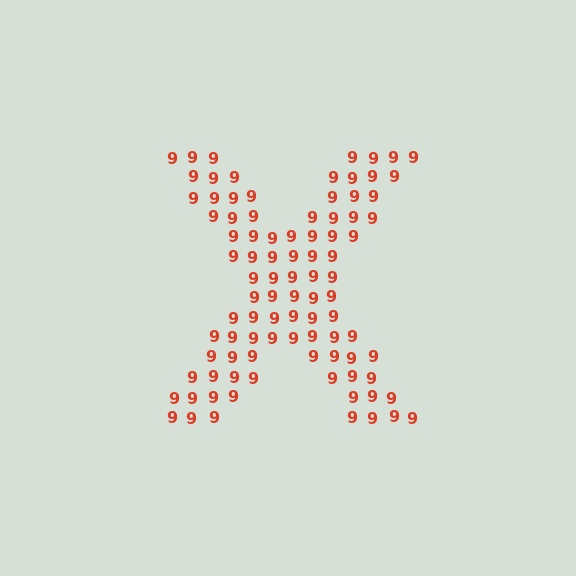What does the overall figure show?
The overall figure shows the letter X.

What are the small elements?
The small elements are digit 9's.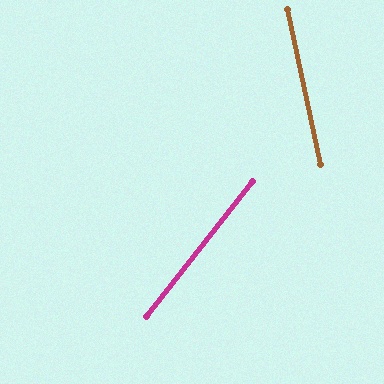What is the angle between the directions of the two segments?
Approximately 50 degrees.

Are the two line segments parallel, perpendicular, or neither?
Neither parallel nor perpendicular — they differ by about 50°.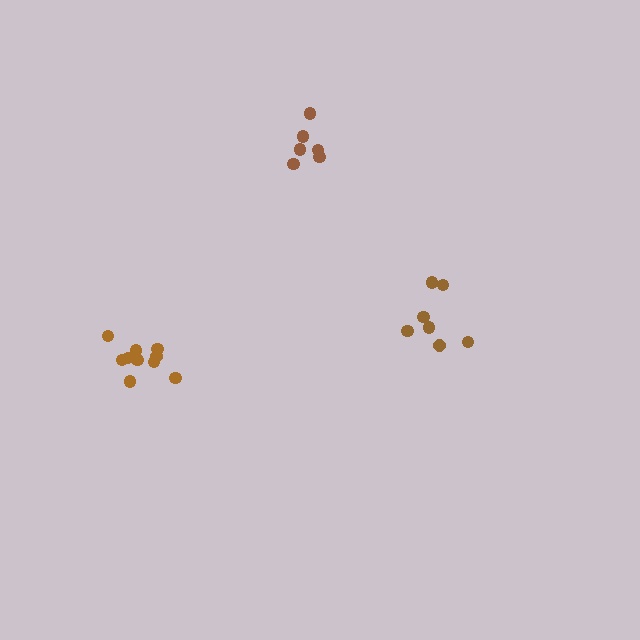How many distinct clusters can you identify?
There are 3 distinct clusters.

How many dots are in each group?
Group 1: 6 dots, Group 2: 10 dots, Group 3: 7 dots (23 total).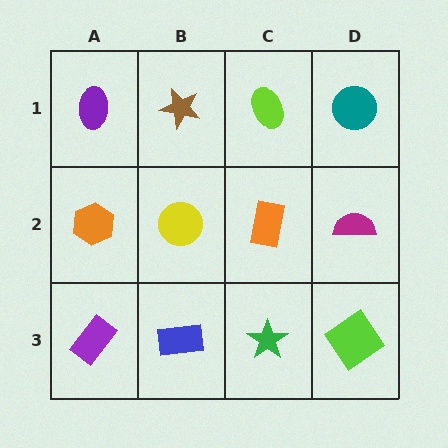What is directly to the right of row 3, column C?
A lime diamond.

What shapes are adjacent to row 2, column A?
A purple ellipse (row 1, column A), a purple rectangle (row 3, column A), a yellow circle (row 2, column B).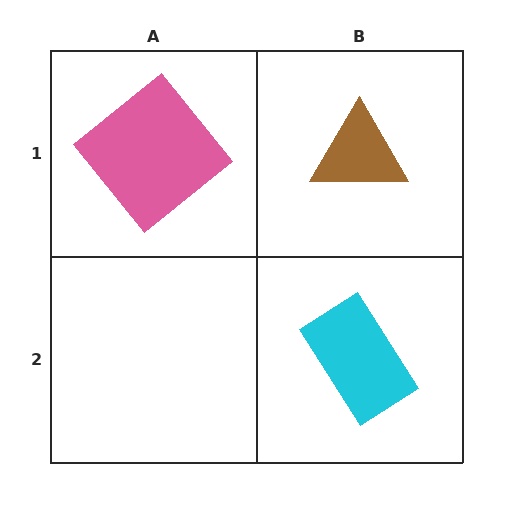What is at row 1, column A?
A pink diamond.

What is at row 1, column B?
A brown triangle.